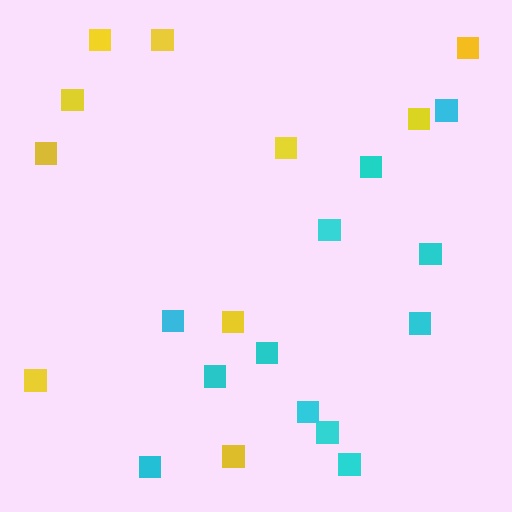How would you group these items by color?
There are 2 groups: one group of yellow squares (10) and one group of cyan squares (12).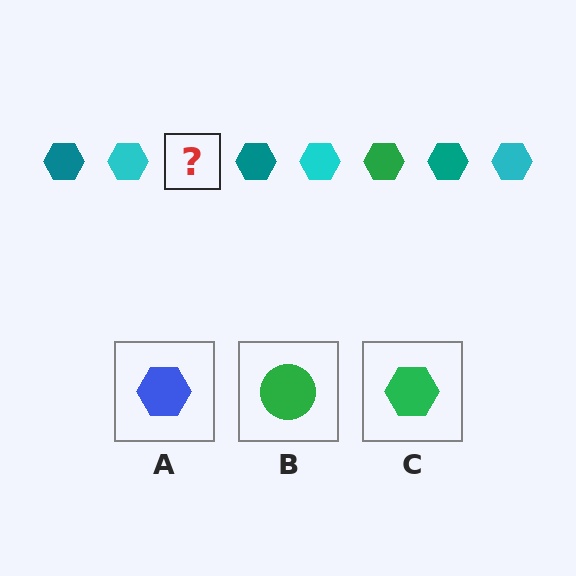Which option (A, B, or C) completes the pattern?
C.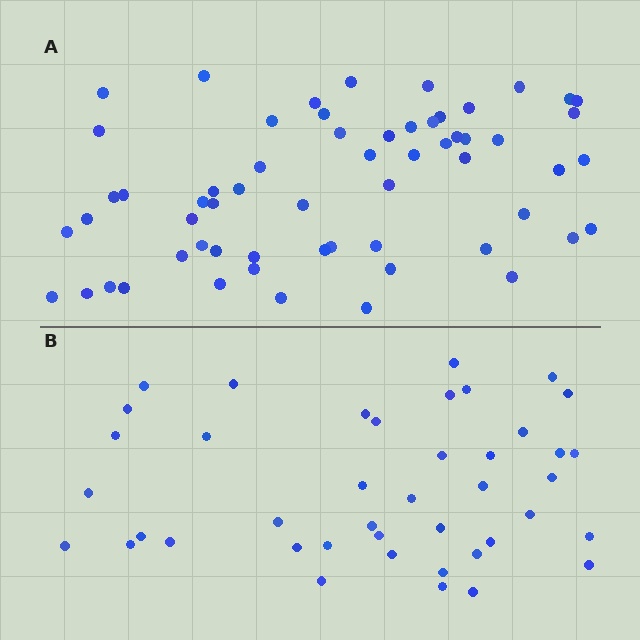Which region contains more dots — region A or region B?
Region A (the top region) has more dots.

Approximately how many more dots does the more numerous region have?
Region A has approximately 20 more dots than region B.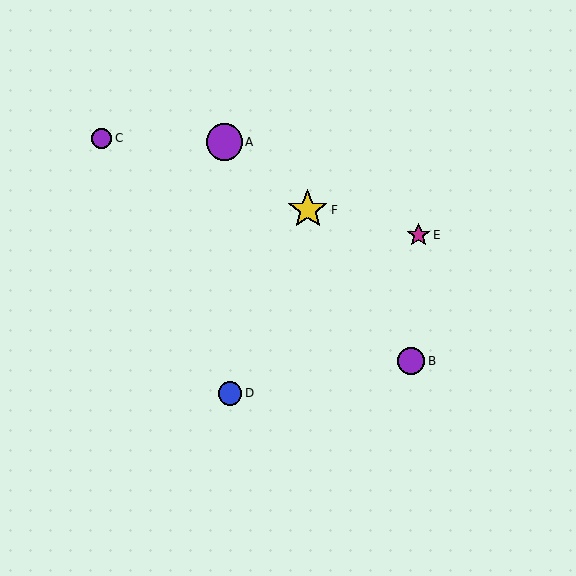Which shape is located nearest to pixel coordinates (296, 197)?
The yellow star (labeled F) at (308, 210) is nearest to that location.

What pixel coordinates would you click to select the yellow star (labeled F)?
Click at (308, 210) to select the yellow star F.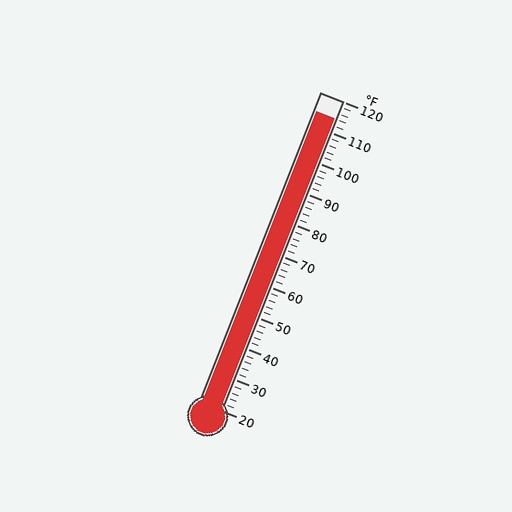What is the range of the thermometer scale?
The thermometer scale ranges from 20°F to 120°F.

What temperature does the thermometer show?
The thermometer shows approximately 114°F.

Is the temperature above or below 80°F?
The temperature is above 80°F.